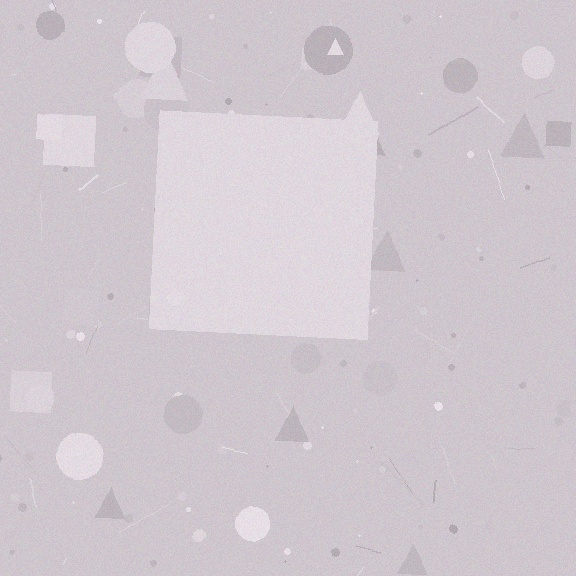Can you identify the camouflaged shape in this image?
The camouflaged shape is a square.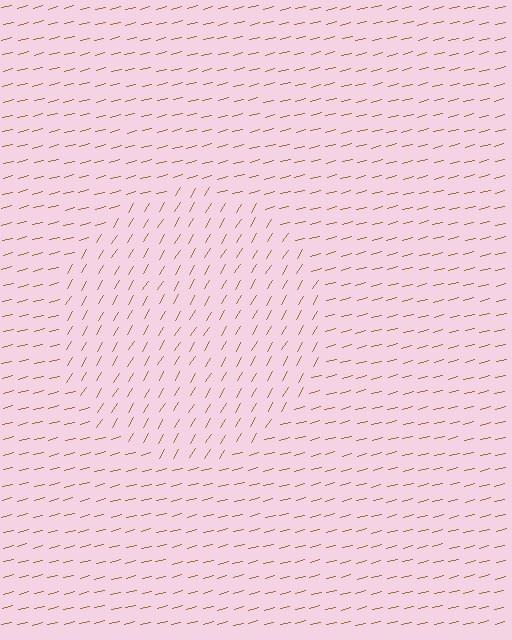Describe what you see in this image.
The image is filled with small brown line segments. A circle region in the image has lines oriented differently from the surrounding lines, creating a visible texture boundary.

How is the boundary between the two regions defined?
The boundary is defined purely by a change in line orientation (approximately 45 degrees difference). All lines are the same color and thickness.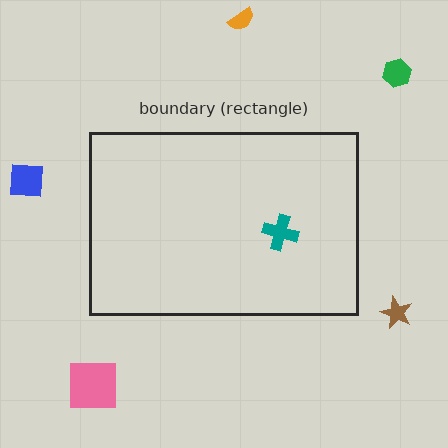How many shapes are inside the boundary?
1 inside, 5 outside.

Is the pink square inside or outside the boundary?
Outside.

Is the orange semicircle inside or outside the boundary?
Outside.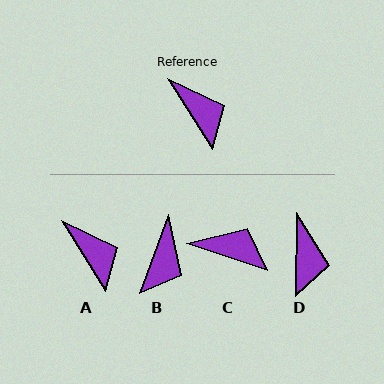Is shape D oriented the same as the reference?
No, it is off by about 32 degrees.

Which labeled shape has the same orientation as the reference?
A.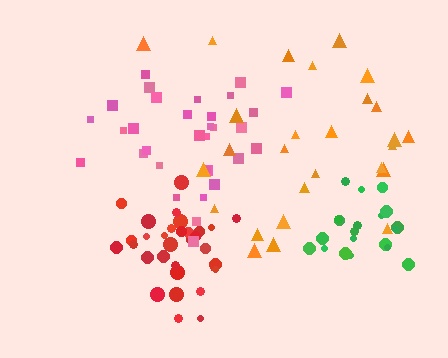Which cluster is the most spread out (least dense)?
Orange.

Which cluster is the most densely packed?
Green.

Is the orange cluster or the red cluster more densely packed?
Red.